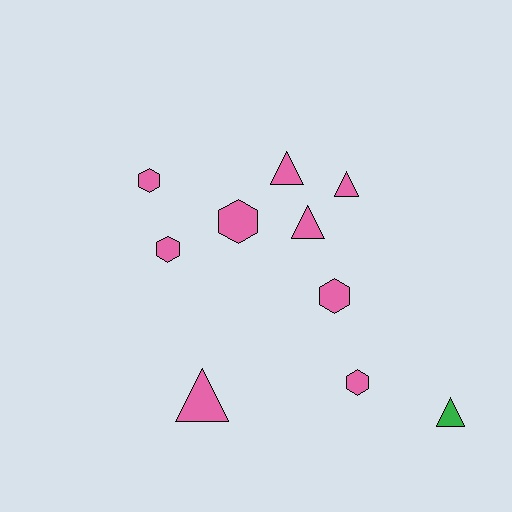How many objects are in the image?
There are 10 objects.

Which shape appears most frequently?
Hexagon, with 5 objects.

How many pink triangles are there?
There are 4 pink triangles.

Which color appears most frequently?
Pink, with 9 objects.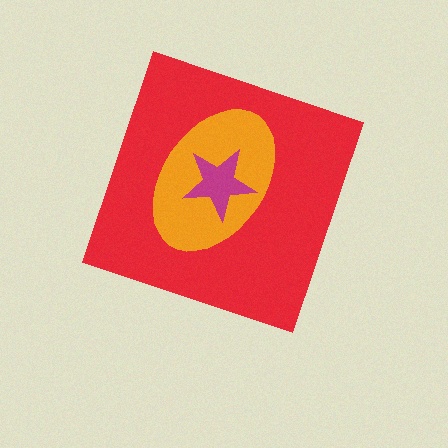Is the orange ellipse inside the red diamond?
Yes.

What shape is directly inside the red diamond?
The orange ellipse.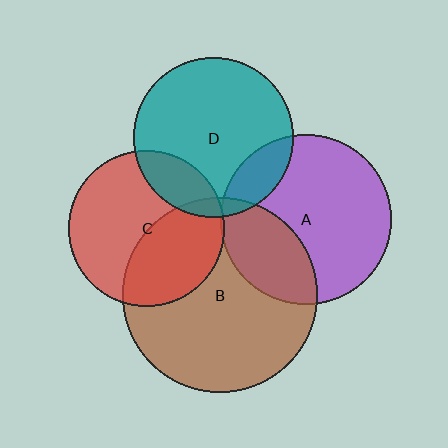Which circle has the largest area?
Circle B (brown).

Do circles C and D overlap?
Yes.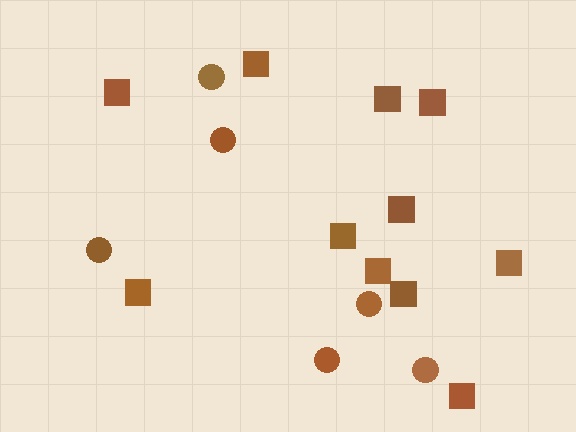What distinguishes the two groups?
There are 2 groups: one group of squares (11) and one group of circles (6).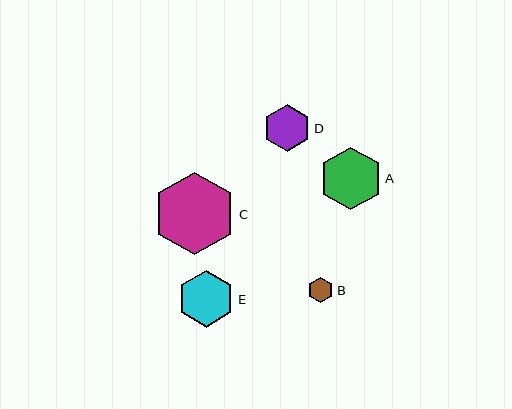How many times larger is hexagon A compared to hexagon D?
Hexagon A is approximately 1.3 times the size of hexagon D.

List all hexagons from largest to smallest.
From largest to smallest: C, A, E, D, B.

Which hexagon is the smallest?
Hexagon B is the smallest with a size of approximately 25 pixels.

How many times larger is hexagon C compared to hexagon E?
Hexagon C is approximately 1.5 times the size of hexagon E.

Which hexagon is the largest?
Hexagon C is the largest with a size of approximately 83 pixels.